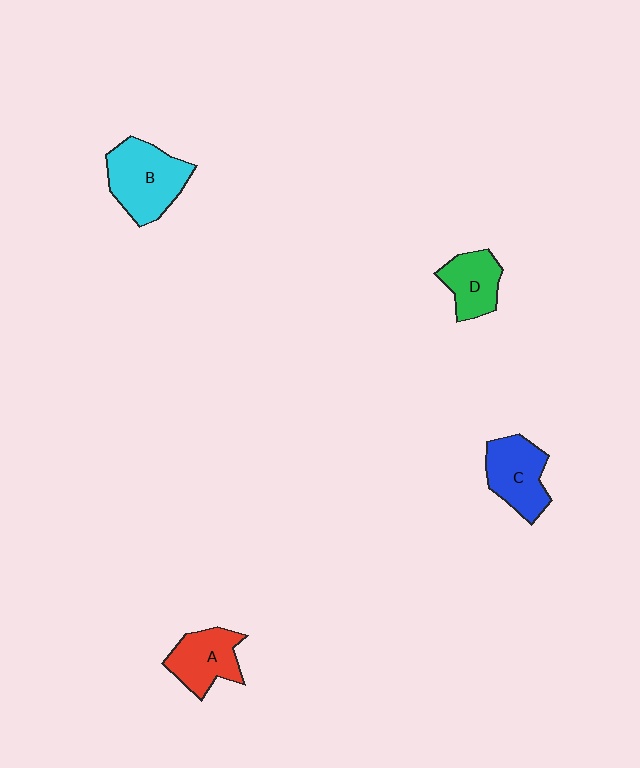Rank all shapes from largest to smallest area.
From largest to smallest: B (cyan), C (blue), A (red), D (green).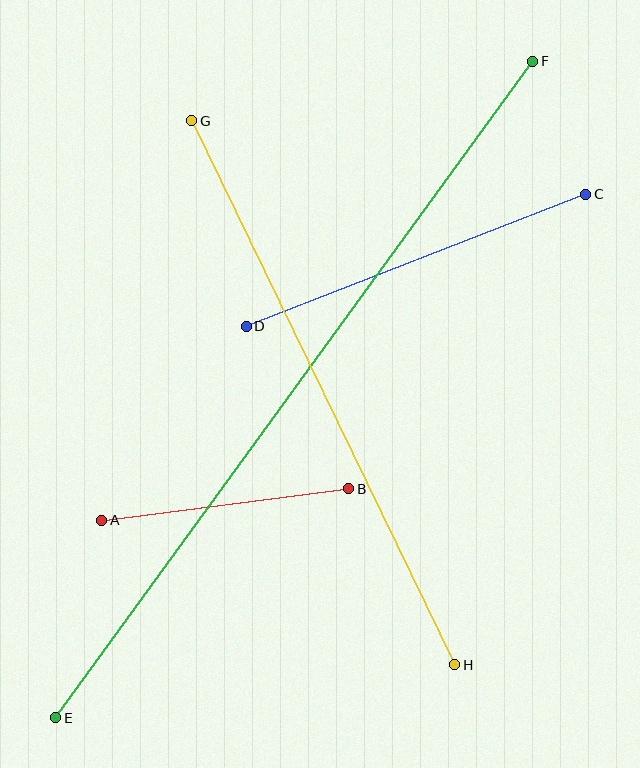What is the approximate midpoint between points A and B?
The midpoint is at approximately (225, 504) pixels.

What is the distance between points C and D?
The distance is approximately 364 pixels.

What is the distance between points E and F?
The distance is approximately 811 pixels.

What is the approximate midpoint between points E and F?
The midpoint is at approximately (294, 389) pixels.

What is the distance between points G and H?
The distance is approximately 604 pixels.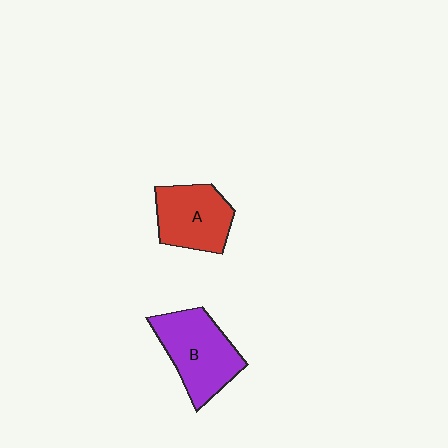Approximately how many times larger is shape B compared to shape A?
Approximately 1.2 times.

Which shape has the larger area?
Shape B (purple).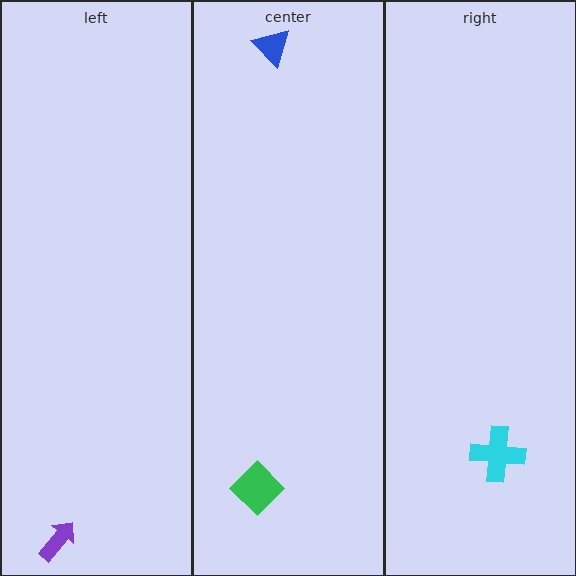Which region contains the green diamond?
The center region.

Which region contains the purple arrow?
The left region.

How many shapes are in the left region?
1.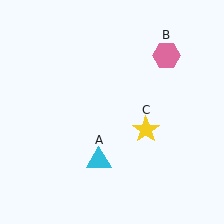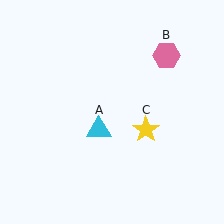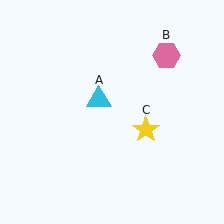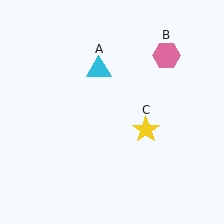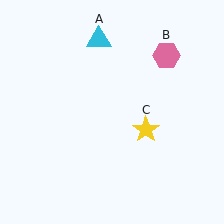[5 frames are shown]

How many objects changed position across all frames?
1 object changed position: cyan triangle (object A).